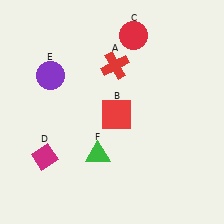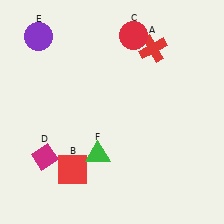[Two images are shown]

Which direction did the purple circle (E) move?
The purple circle (E) moved up.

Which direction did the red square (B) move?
The red square (B) moved down.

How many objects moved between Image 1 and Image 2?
3 objects moved between the two images.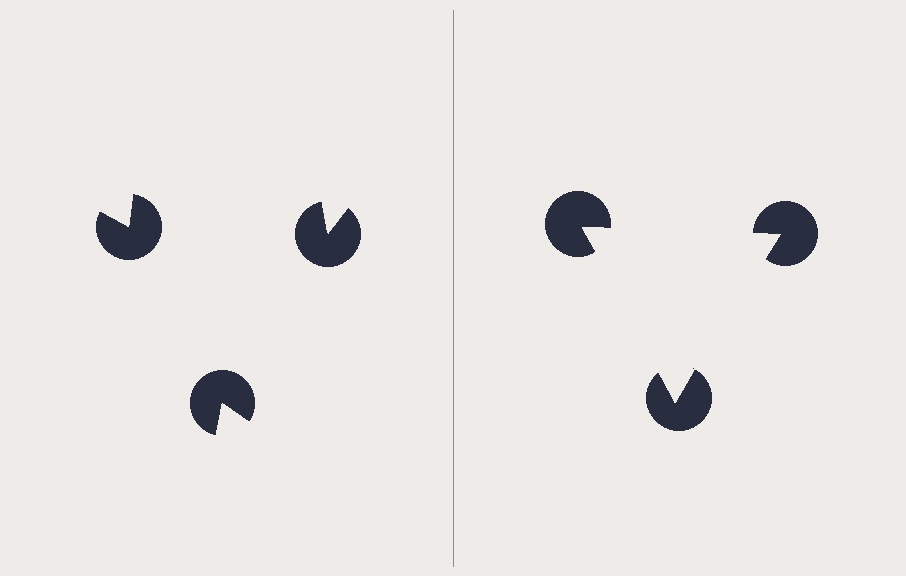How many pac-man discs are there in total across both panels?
6 — 3 on each side.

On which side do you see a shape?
An illusory triangle appears on the right side. On the left side the wedge cuts are rotated, so no coherent shape forms.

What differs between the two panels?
The pac-man discs are positioned identically on both sides; only the wedge orientations differ. On the right they align to a triangle; on the left they are misaligned.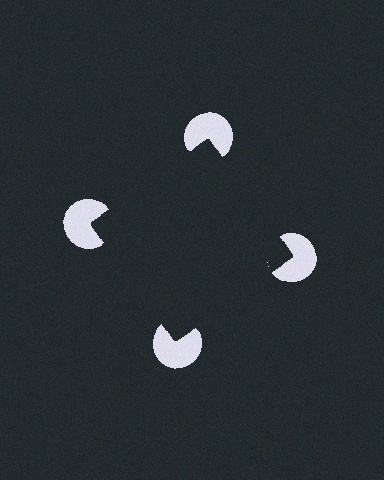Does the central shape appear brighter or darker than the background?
It typically appears slightly darker than the background, even though no actual brightness change is drawn.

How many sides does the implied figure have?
4 sides.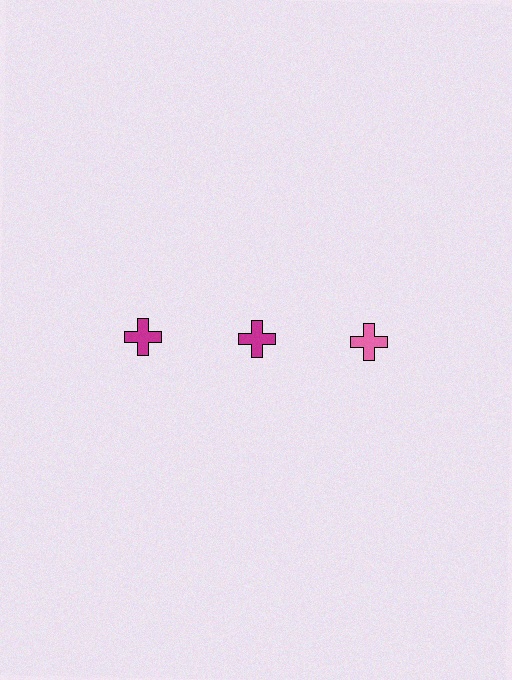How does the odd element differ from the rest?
It has a different color: pink instead of magenta.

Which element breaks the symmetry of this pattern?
The pink cross in the top row, center column breaks the symmetry. All other shapes are magenta crosses.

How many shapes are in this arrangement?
There are 3 shapes arranged in a grid pattern.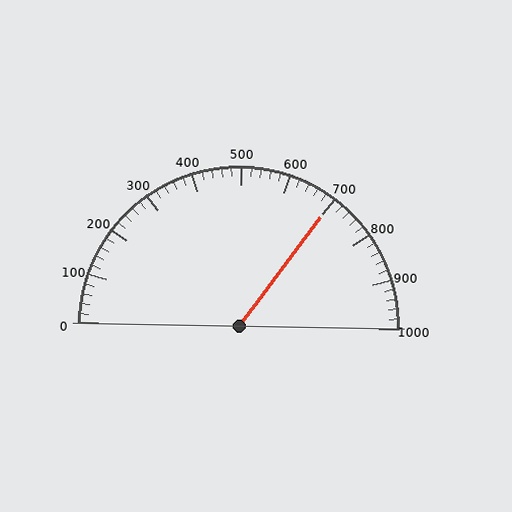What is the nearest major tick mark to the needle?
The nearest major tick mark is 700.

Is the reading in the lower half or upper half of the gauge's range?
The reading is in the upper half of the range (0 to 1000).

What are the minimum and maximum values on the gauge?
The gauge ranges from 0 to 1000.